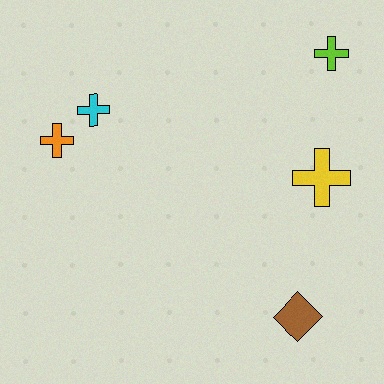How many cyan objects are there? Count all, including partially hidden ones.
There is 1 cyan object.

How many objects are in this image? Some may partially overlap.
There are 5 objects.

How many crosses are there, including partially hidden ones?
There are 4 crosses.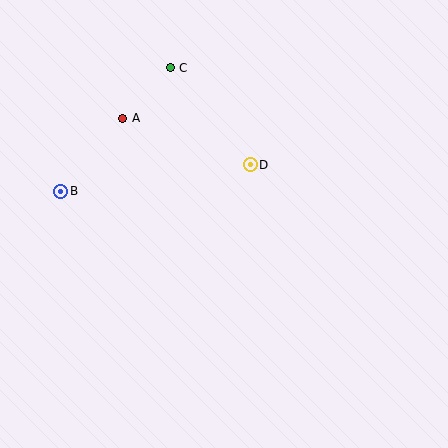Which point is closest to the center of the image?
Point D at (250, 165) is closest to the center.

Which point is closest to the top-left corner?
Point A is closest to the top-left corner.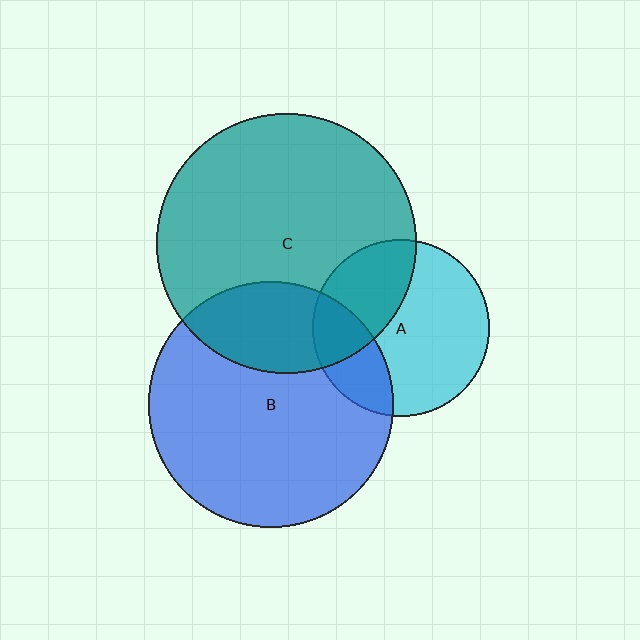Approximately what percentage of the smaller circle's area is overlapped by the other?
Approximately 25%.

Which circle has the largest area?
Circle C (teal).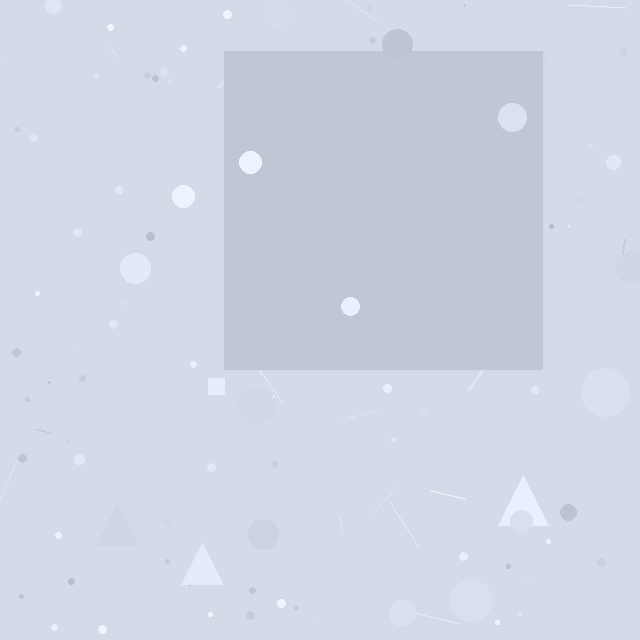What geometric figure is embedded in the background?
A square is embedded in the background.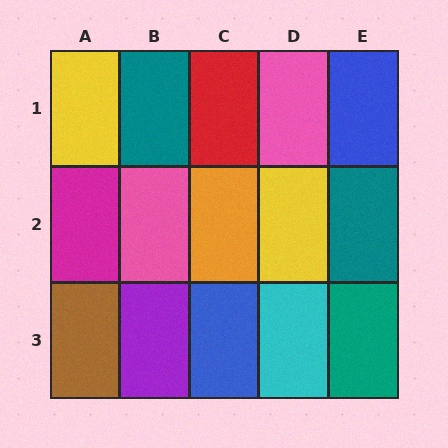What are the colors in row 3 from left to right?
Brown, purple, blue, cyan, teal.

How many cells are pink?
2 cells are pink.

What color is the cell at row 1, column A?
Yellow.